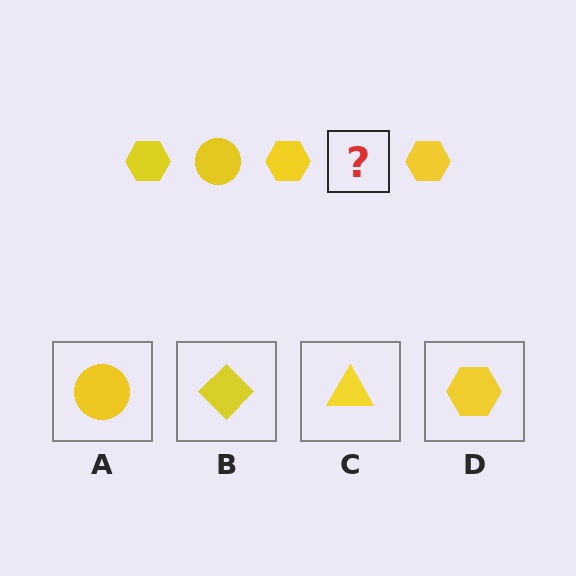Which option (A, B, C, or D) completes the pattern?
A.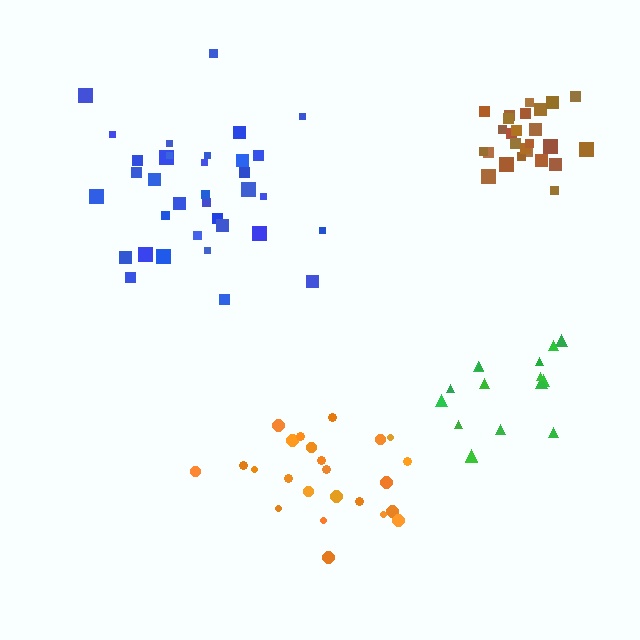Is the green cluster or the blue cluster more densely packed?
Blue.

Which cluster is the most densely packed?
Brown.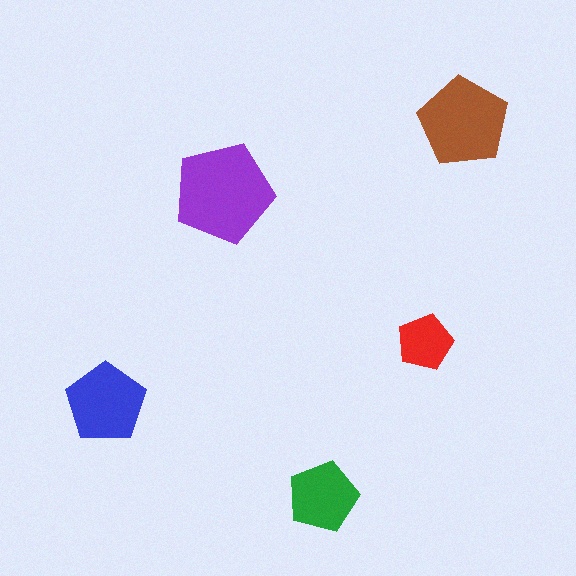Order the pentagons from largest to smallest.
the purple one, the brown one, the blue one, the green one, the red one.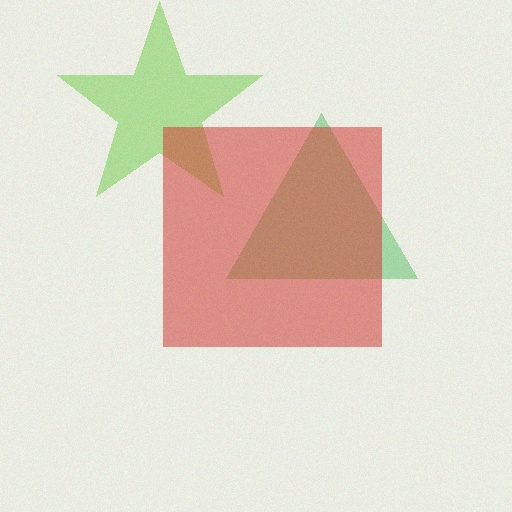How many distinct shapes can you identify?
There are 3 distinct shapes: a lime star, a green triangle, a red square.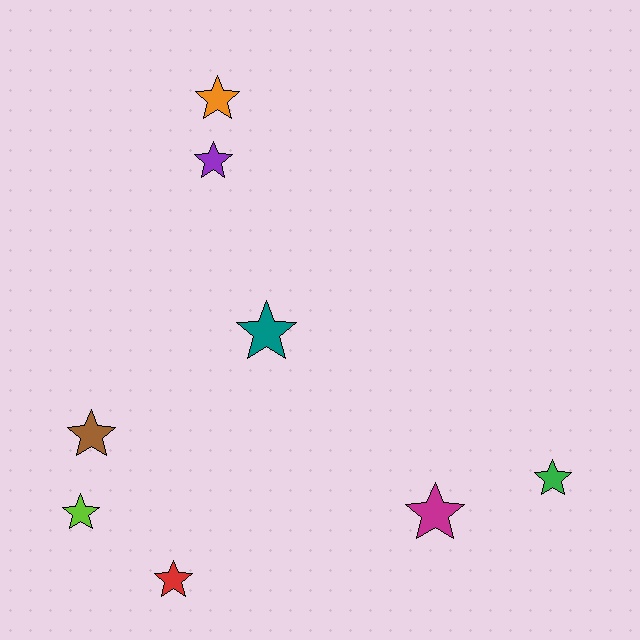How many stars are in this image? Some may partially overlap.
There are 8 stars.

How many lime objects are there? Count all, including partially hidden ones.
There is 1 lime object.